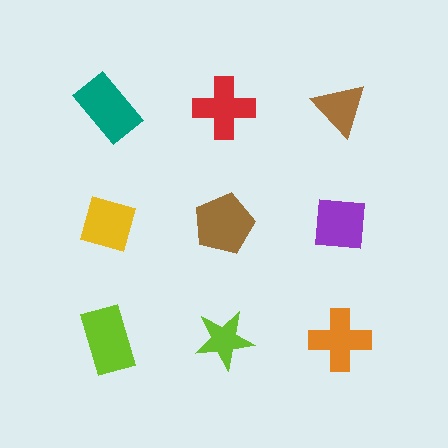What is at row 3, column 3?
An orange cross.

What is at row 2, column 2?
A brown pentagon.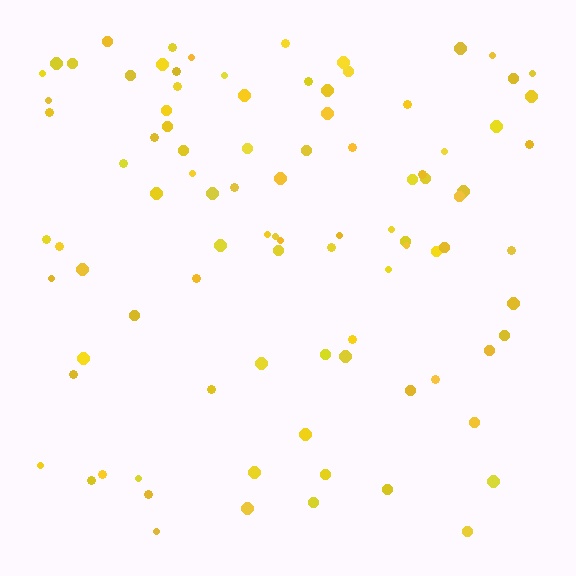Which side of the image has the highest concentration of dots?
The top.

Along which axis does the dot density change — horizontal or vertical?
Vertical.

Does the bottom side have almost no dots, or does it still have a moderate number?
Still a moderate number, just noticeably fewer than the top.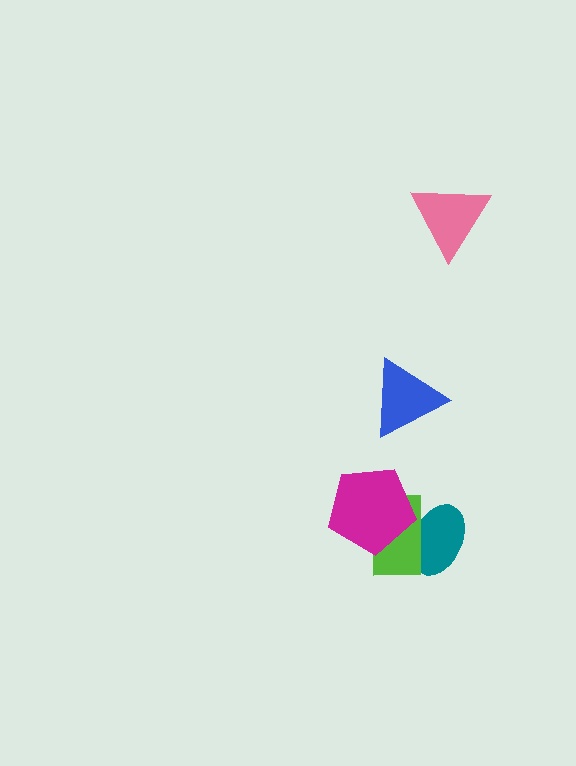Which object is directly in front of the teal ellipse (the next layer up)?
The lime rectangle is directly in front of the teal ellipse.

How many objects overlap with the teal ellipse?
2 objects overlap with the teal ellipse.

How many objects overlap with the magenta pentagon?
2 objects overlap with the magenta pentagon.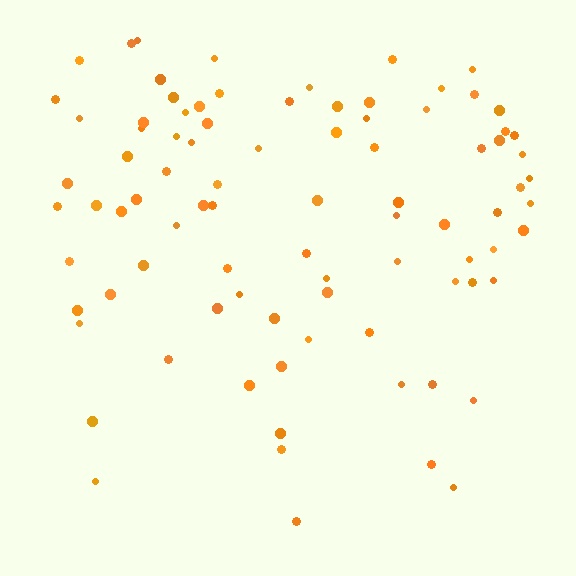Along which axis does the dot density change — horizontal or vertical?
Vertical.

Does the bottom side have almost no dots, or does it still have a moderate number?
Still a moderate number, just noticeably fewer than the top.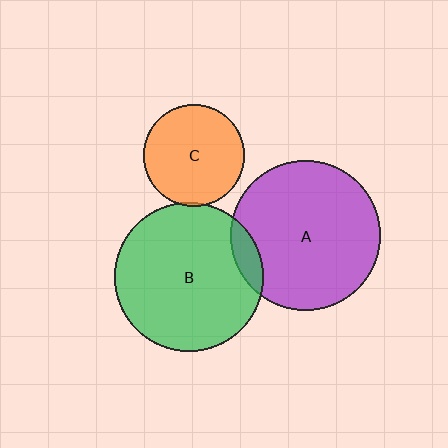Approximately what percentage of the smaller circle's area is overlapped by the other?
Approximately 10%.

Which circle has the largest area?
Circle A (purple).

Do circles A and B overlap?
Yes.